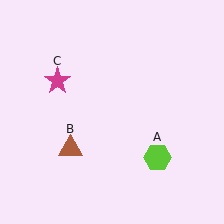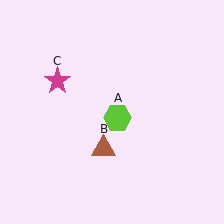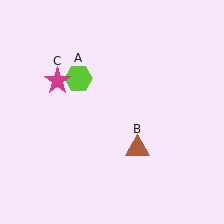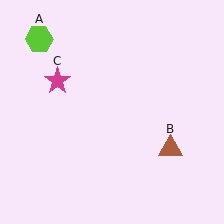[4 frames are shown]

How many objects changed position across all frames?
2 objects changed position: lime hexagon (object A), brown triangle (object B).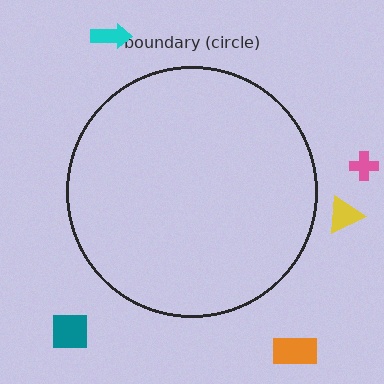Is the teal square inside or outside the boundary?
Outside.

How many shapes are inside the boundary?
0 inside, 5 outside.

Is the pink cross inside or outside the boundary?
Outside.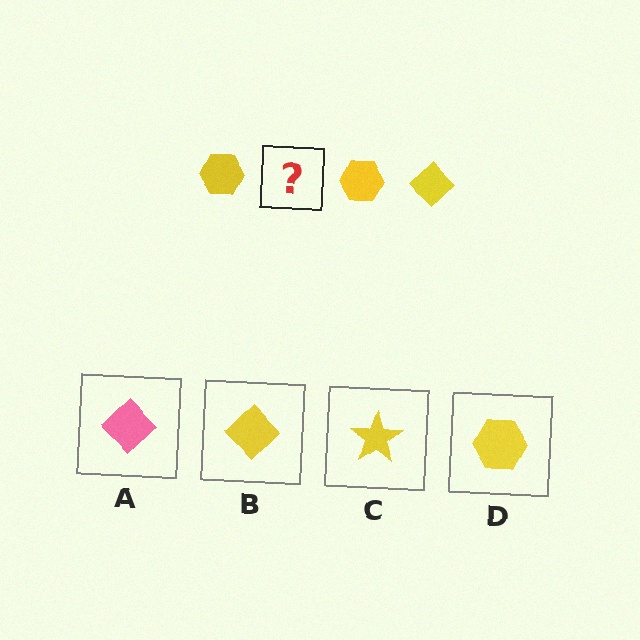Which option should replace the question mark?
Option B.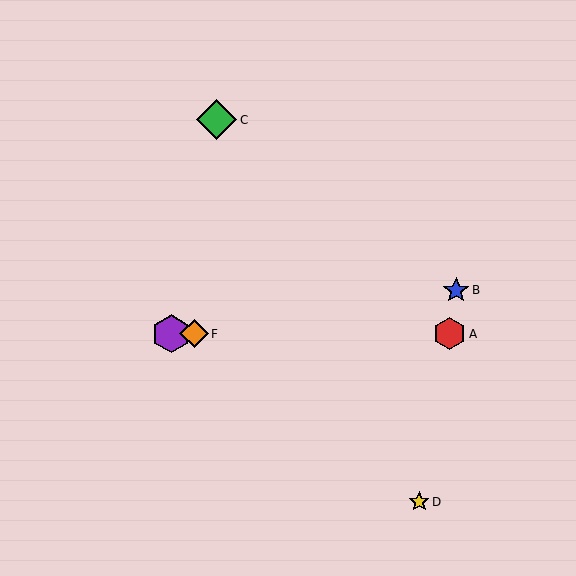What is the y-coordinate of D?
Object D is at y≈502.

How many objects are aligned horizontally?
3 objects (A, E, F) are aligned horizontally.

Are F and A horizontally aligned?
Yes, both are at y≈334.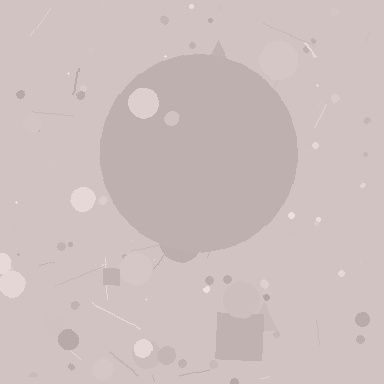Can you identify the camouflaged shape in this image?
The camouflaged shape is a circle.